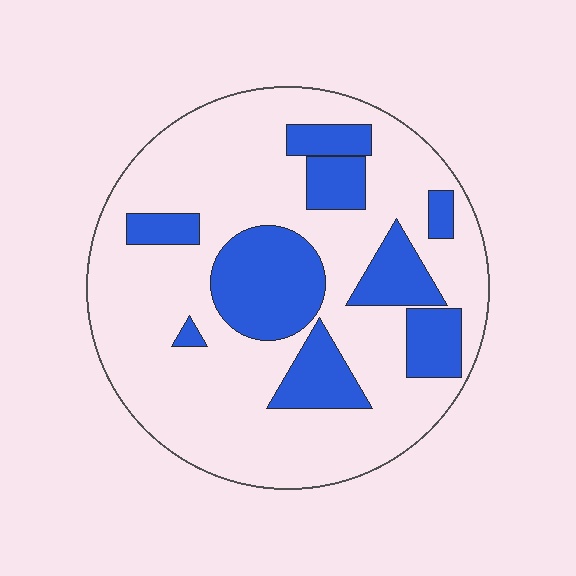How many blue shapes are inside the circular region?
9.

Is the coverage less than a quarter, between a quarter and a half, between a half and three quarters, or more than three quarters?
Between a quarter and a half.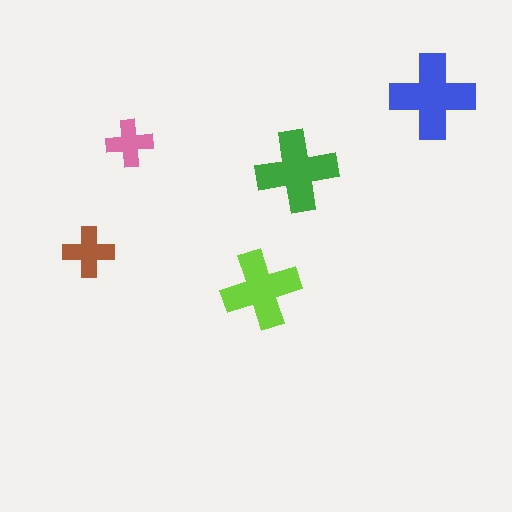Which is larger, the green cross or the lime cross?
The green one.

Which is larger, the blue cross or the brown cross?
The blue one.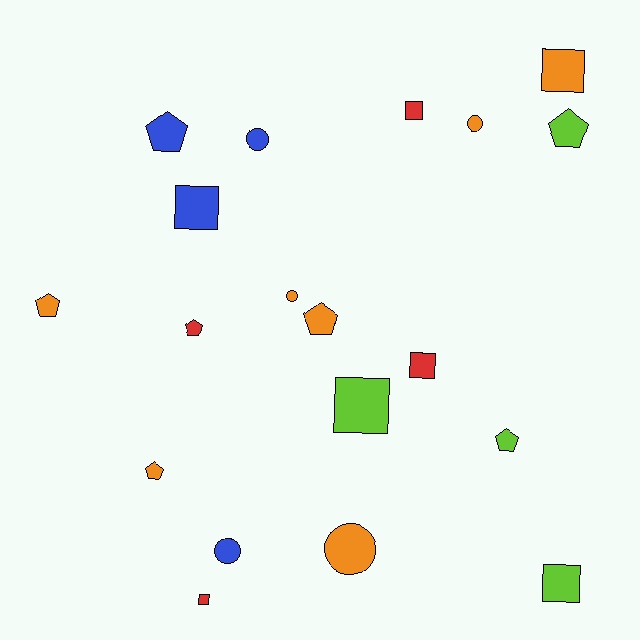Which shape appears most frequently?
Pentagon, with 7 objects.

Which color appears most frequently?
Orange, with 7 objects.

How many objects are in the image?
There are 19 objects.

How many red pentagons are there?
There is 1 red pentagon.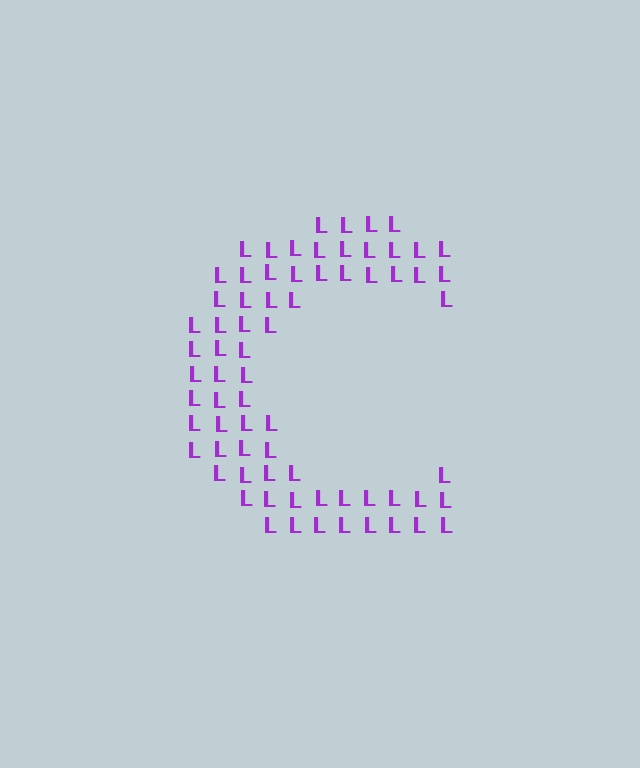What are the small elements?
The small elements are letter L's.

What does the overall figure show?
The overall figure shows the letter C.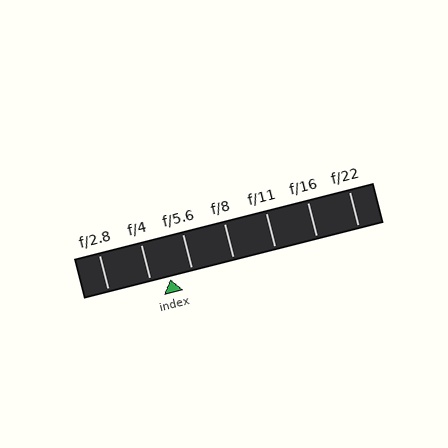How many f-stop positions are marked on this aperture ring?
There are 7 f-stop positions marked.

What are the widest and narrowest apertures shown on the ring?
The widest aperture shown is f/2.8 and the narrowest is f/22.